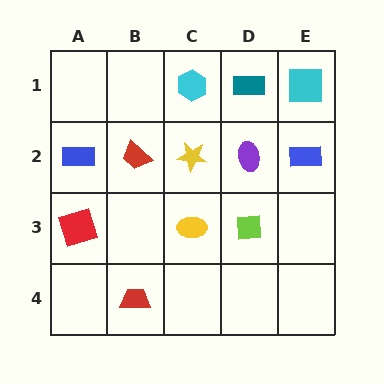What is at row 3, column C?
A yellow ellipse.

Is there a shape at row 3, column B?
No, that cell is empty.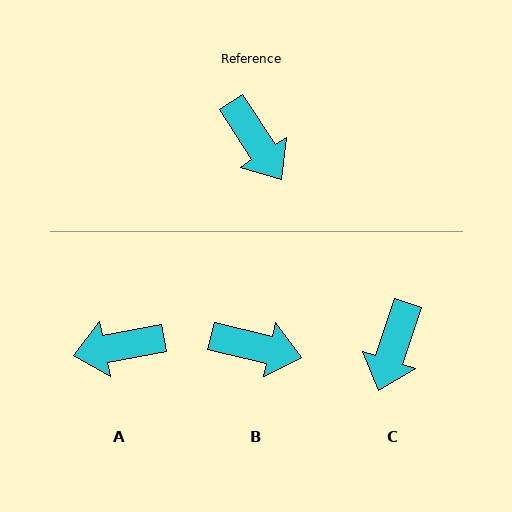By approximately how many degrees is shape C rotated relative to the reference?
Approximately 51 degrees clockwise.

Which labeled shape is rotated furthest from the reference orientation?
A, about 112 degrees away.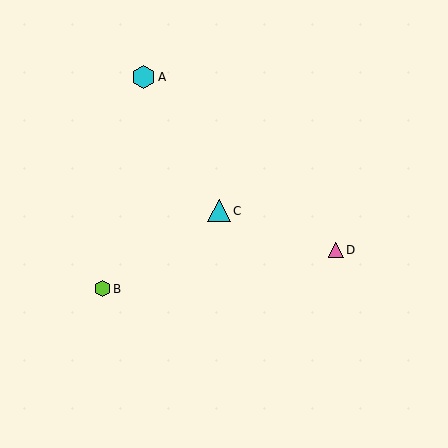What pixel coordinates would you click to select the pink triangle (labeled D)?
Click at (336, 250) to select the pink triangle D.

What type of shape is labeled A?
Shape A is a cyan hexagon.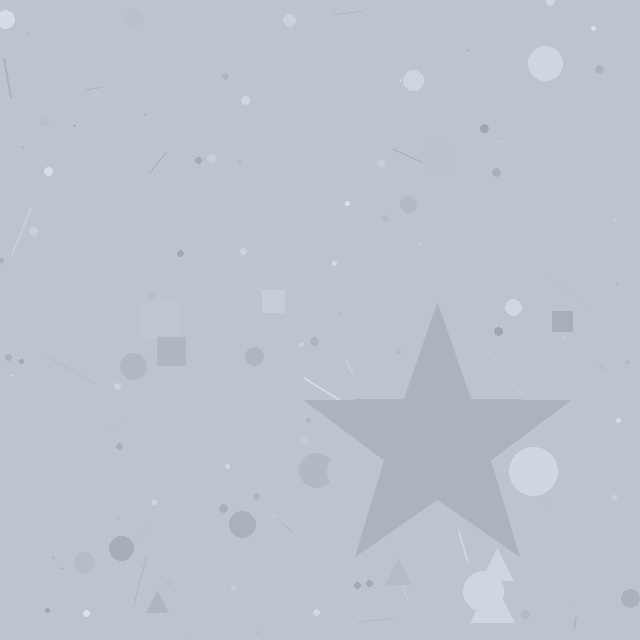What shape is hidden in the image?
A star is hidden in the image.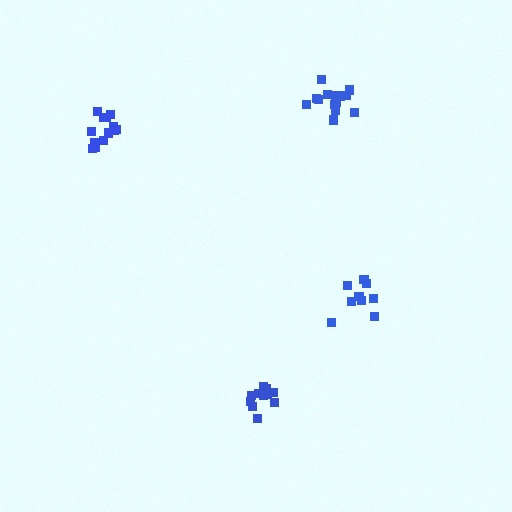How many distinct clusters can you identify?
There are 4 distinct clusters.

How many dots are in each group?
Group 1: 15 dots, Group 2: 13 dots, Group 3: 10 dots, Group 4: 11 dots (49 total).